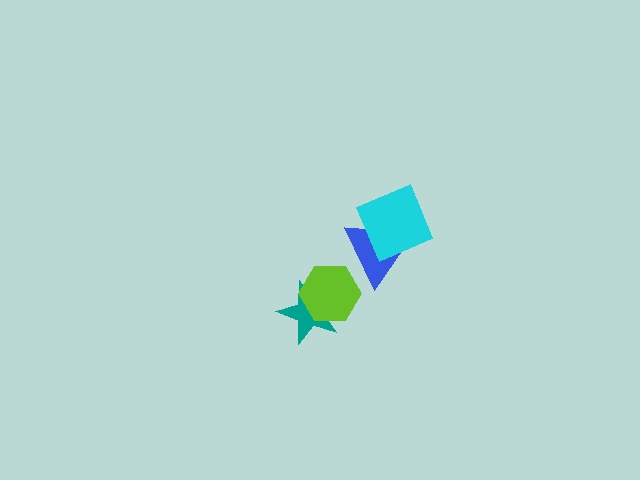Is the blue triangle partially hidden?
Yes, it is partially covered by another shape.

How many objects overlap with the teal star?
1 object overlaps with the teal star.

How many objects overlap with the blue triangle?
2 objects overlap with the blue triangle.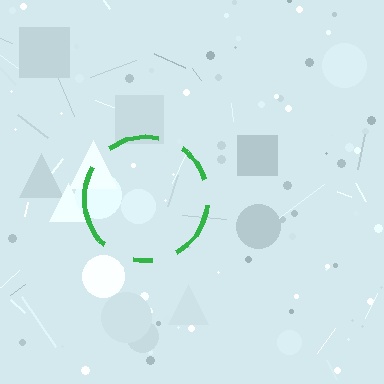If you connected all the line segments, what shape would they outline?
They would outline a circle.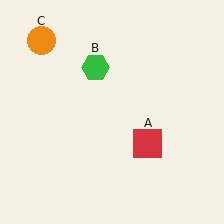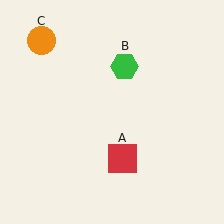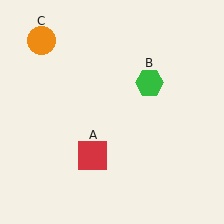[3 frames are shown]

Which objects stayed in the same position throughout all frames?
Orange circle (object C) remained stationary.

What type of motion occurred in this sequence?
The red square (object A), green hexagon (object B) rotated clockwise around the center of the scene.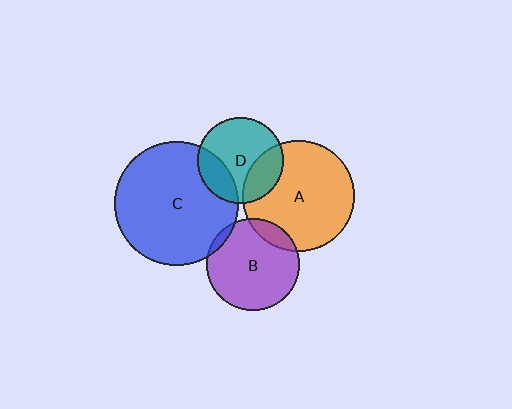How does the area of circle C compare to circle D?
Approximately 2.1 times.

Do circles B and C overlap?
Yes.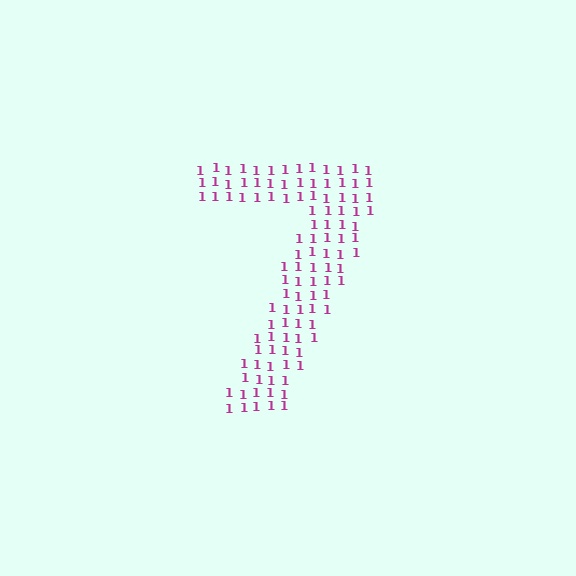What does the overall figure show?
The overall figure shows the digit 7.